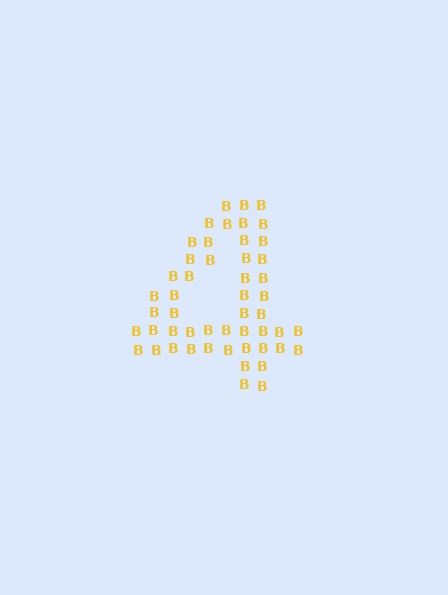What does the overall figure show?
The overall figure shows the digit 4.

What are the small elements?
The small elements are letter B's.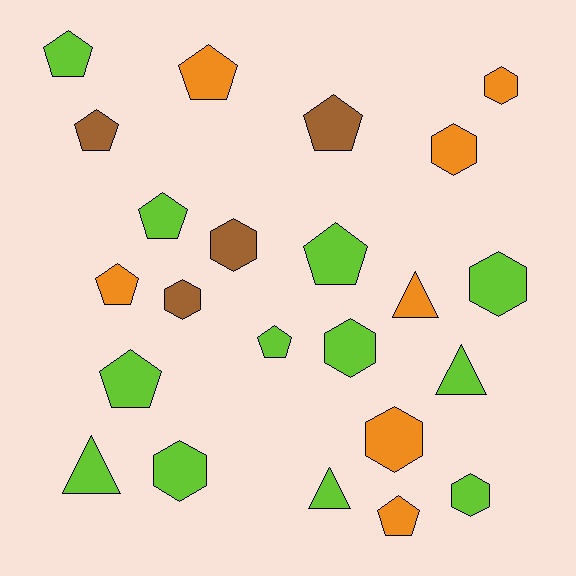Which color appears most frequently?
Lime, with 12 objects.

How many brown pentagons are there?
There are 2 brown pentagons.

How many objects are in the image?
There are 23 objects.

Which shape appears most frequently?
Pentagon, with 10 objects.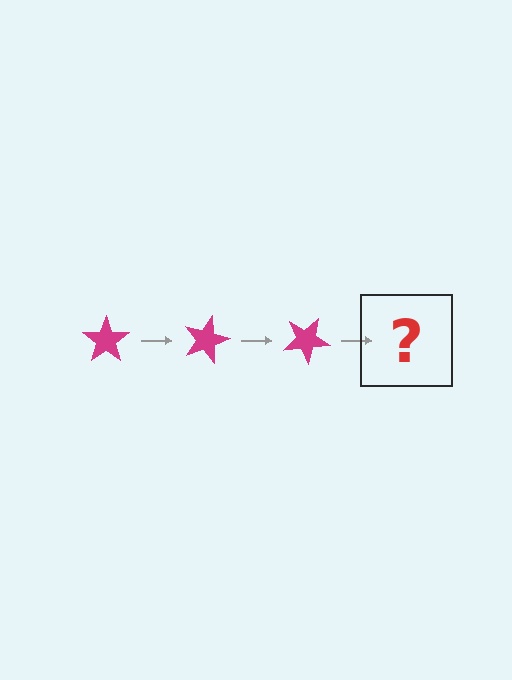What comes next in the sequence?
The next element should be a magenta star rotated 45 degrees.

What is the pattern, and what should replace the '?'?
The pattern is that the star rotates 15 degrees each step. The '?' should be a magenta star rotated 45 degrees.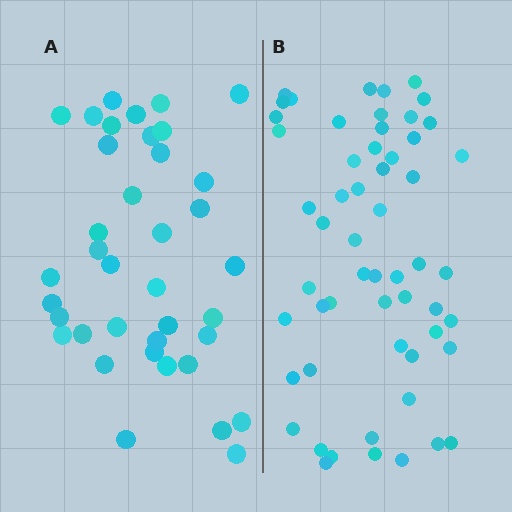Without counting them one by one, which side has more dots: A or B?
Region B (the right region) has more dots.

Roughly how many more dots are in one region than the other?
Region B has approximately 20 more dots than region A.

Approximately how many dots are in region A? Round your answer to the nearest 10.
About 40 dots. (The exact count is 38, which rounds to 40.)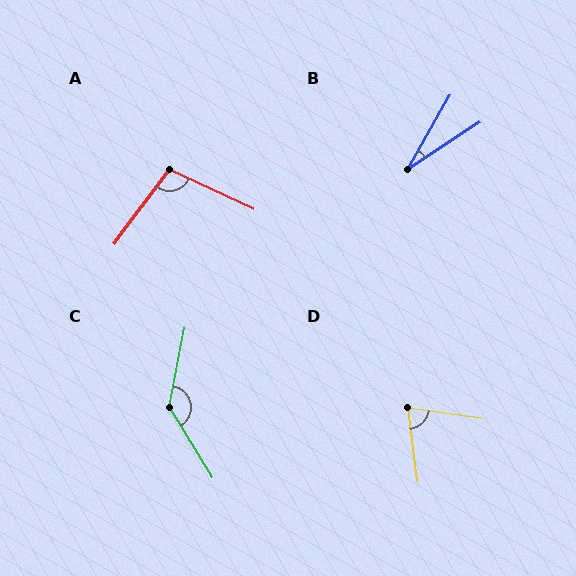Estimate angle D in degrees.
Approximately 75 degrees.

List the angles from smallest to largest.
B (27°), D (75°), A (101°), C (138°).